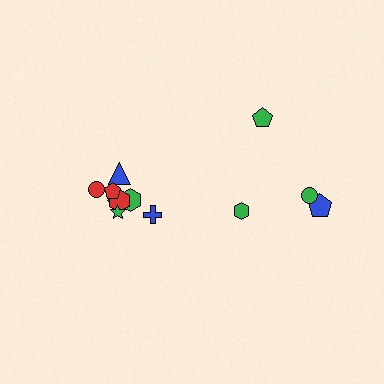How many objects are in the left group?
There are 8 objects.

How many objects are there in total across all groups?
There are 12 objects.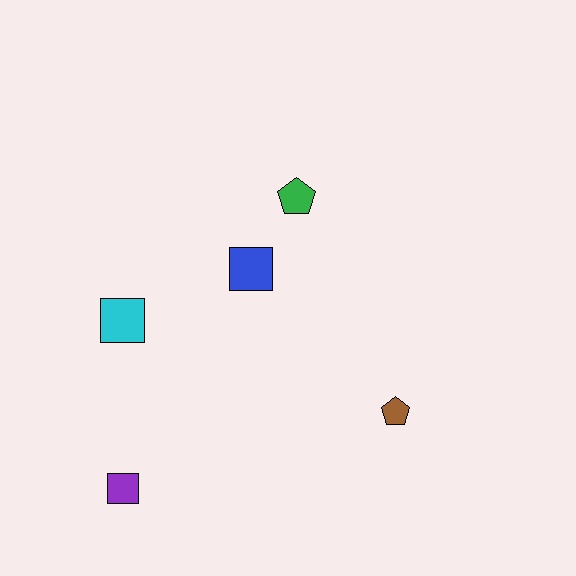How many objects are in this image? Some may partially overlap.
There are 5 objects.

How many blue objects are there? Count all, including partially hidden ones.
There is 1 blue object.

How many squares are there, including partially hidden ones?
There are 3 squares.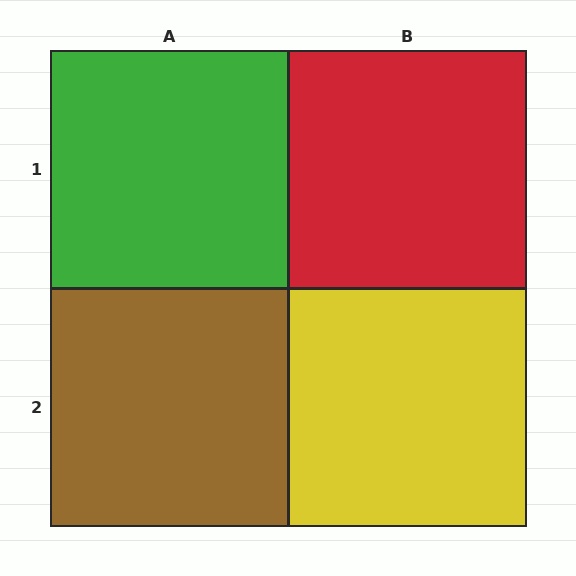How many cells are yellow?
1 cell is yellow.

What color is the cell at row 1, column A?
Green.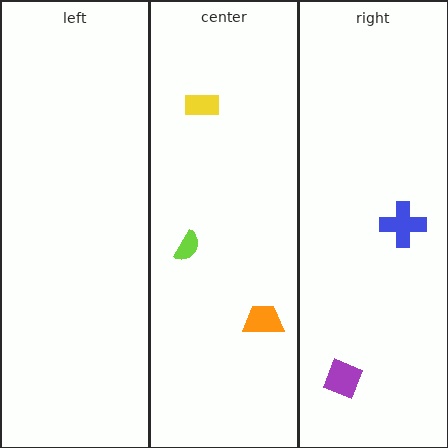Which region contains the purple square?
The right region.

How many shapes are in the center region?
3.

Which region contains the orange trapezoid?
The center region.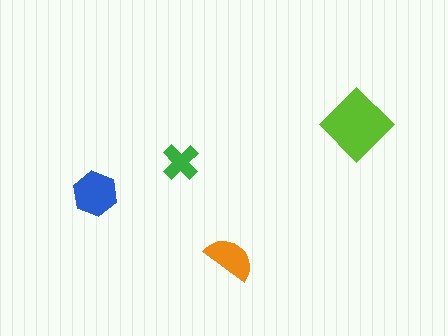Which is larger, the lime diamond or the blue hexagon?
The lime diamond.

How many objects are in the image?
There are 4 objects in the image.